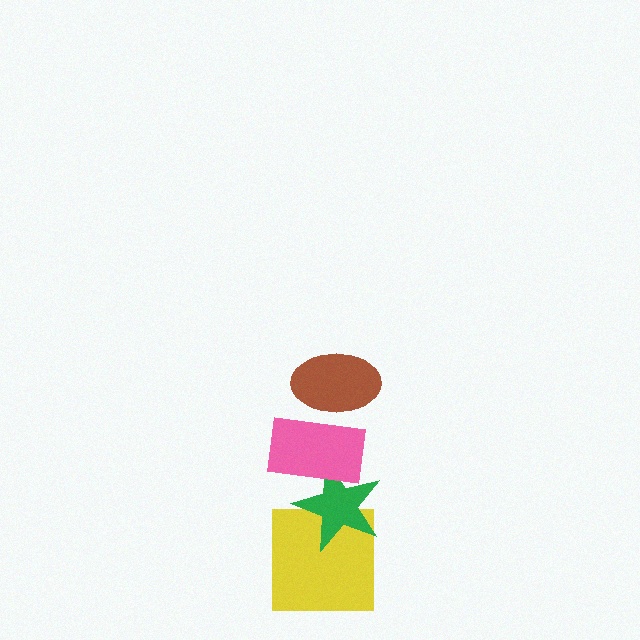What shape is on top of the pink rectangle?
The brown ellipse is on top of the pink rectangle.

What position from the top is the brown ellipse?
The brown ellipse is 1st from the top.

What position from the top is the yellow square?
The yellow square is 4th from the top.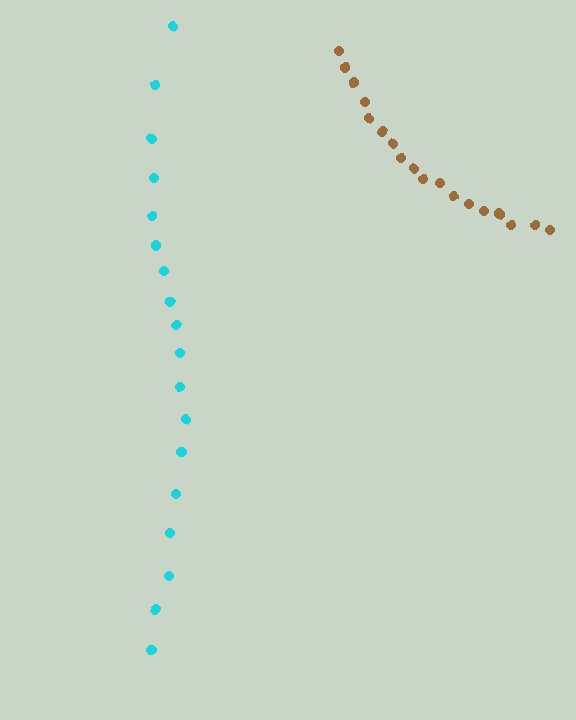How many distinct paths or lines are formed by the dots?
There are 2 distinct paths.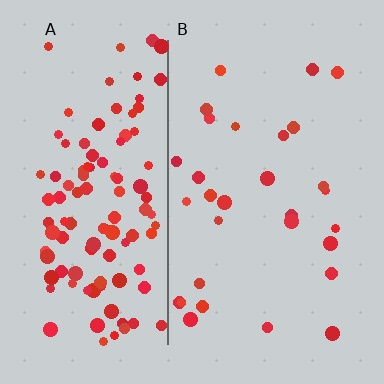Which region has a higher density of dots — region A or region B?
A (the left).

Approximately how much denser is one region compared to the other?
Approximately 3.9× — region A over region B.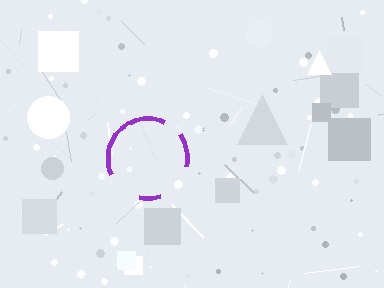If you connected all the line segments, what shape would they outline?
They would outline a circle.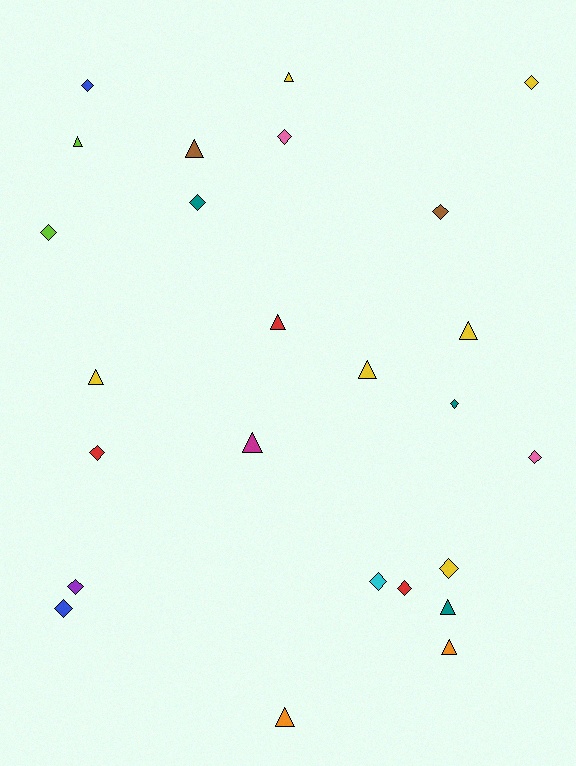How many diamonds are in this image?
There are 14 diamonds.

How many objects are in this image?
There are 25 objects.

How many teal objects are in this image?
There are 3 teal objects.